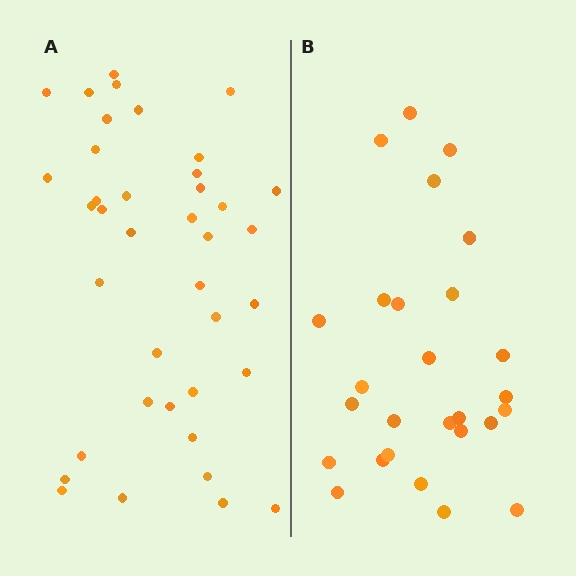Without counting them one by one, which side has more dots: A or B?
Region A (the left region) has more dots.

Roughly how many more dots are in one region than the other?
Region A has roughly 12 or so more dots than region B.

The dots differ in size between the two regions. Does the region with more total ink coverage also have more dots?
No. Region B has more total ink coverage because its dots are larger, but region A actually contains more individual dots. Total area can be misleading — the number of items is what matters here.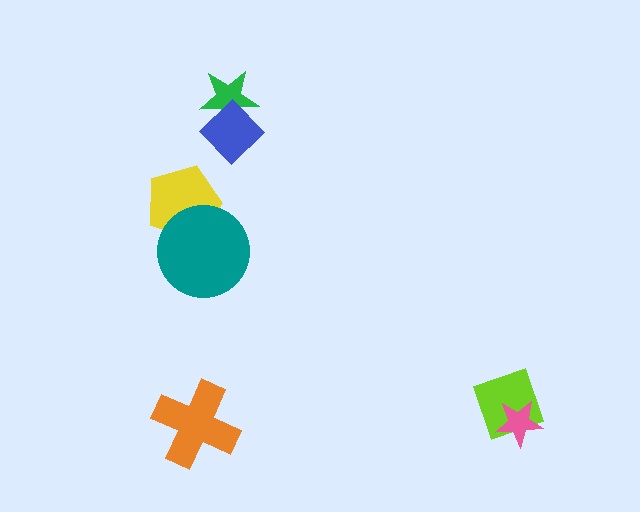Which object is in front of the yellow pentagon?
The teal circle is in front of the yellow pentagon.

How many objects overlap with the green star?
1 object overlaps with the green star.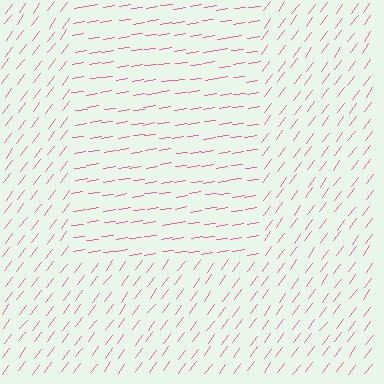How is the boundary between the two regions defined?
The boundary is defined purely by a change in line orientation (approximately 45 degrees difference). All lines are the same color and thickness.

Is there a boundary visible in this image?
Yes, there is a texture boundary formed by a change in line orientation.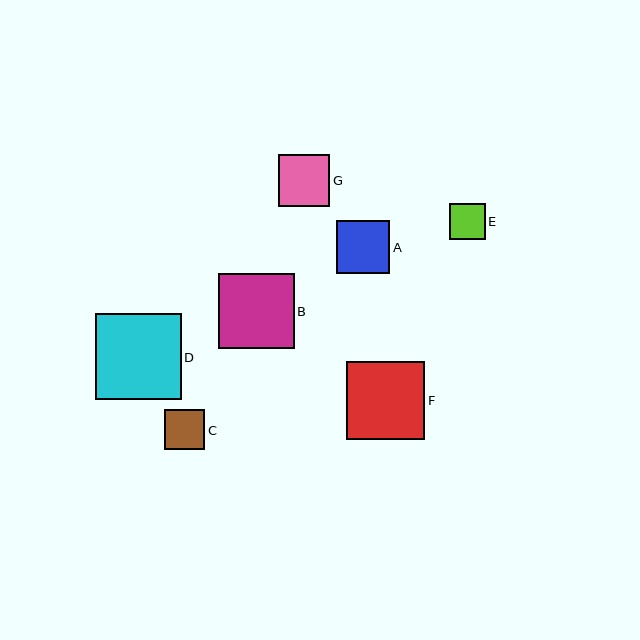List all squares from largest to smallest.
From largest to smallest: D, F, B, A, G, C, E.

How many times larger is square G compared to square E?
Square G is approximately 1.4 times the size of square E.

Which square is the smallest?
Square E is the smallest with a size of approximately 36 pixels.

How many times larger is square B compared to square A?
Square B is approximately 1.4 times the size of square A.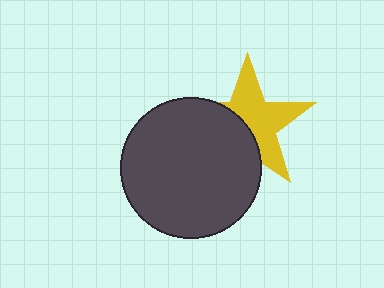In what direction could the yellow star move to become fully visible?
The yellow star could move toward the upper-right. That would shift it out from behind the dark gray circle entirely.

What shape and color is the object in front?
The object in front is a dark gray circle.